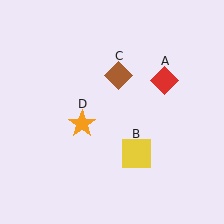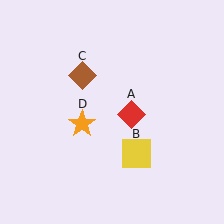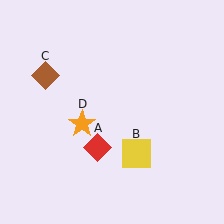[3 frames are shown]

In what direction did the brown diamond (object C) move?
The brown diamond (object C) moved left.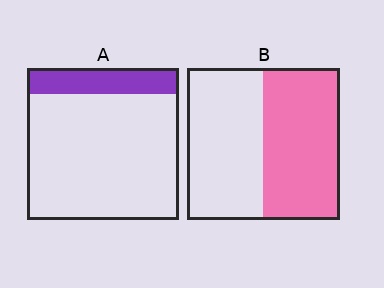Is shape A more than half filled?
No.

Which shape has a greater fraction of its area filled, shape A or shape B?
Shape B.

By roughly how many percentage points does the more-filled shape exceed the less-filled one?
By roughly 35 percentage points (B over A).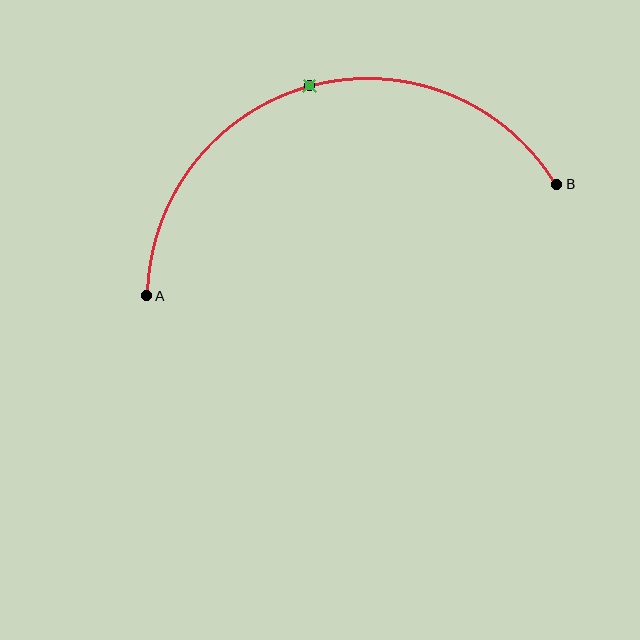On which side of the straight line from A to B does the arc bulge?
The arc bulges above the straight line connecting A and B.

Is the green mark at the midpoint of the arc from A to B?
Yes. The green mark lies on the arc at equal arc-length from both A and B — it is the arc midpoint.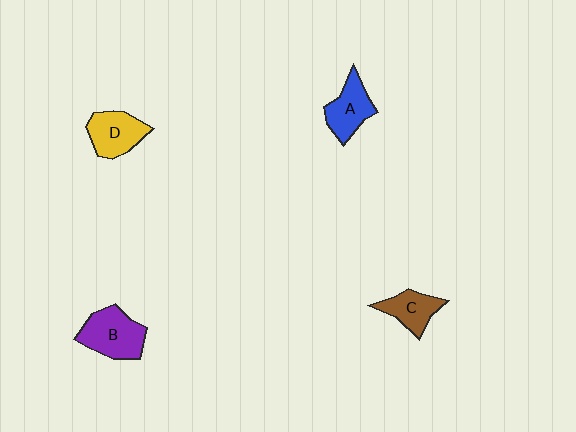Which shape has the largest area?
Shape B (purple).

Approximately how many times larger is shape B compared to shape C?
Approximately 1.5 times.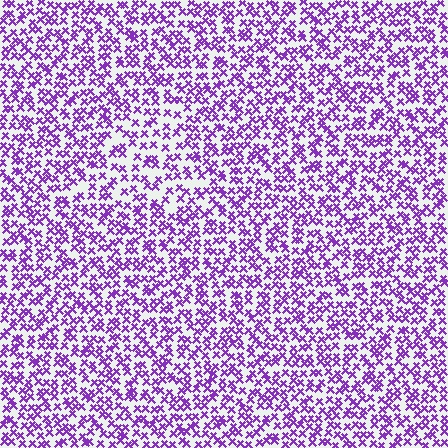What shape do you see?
I see a triangle.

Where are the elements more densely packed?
The elements are more densely packed outside the triangle boundary.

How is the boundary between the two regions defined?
The boundary is defined by a change in element density (approximately 1.5x ratio). All elements are the same color, size, and shape.